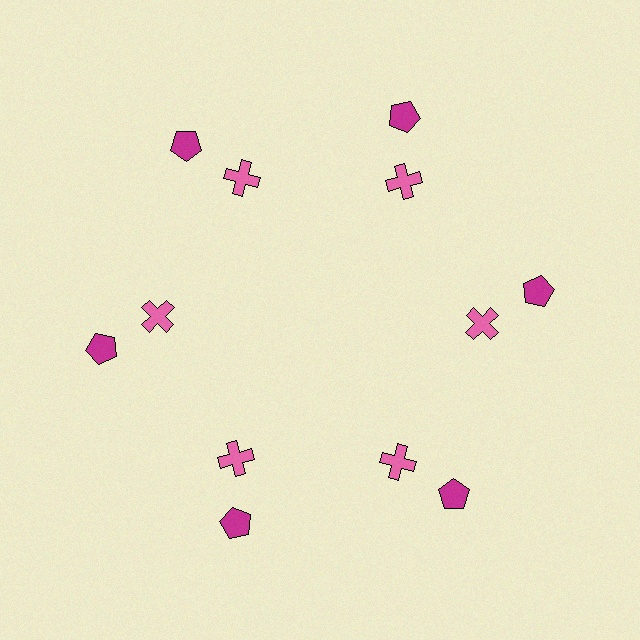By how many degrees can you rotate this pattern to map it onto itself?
The pattern maps onto itself every 60 degrees of rotation.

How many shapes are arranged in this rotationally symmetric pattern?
There are 12 shapes, arranged in 6 groups of 2.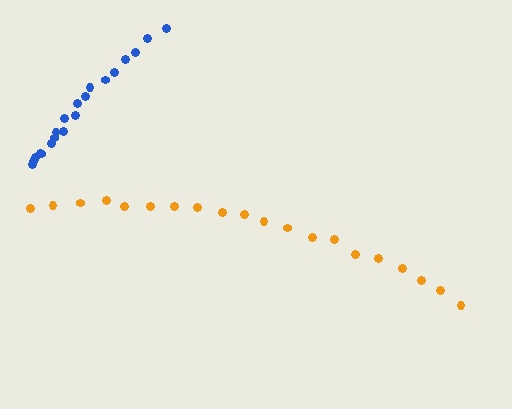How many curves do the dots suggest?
There are 2 distinct paths.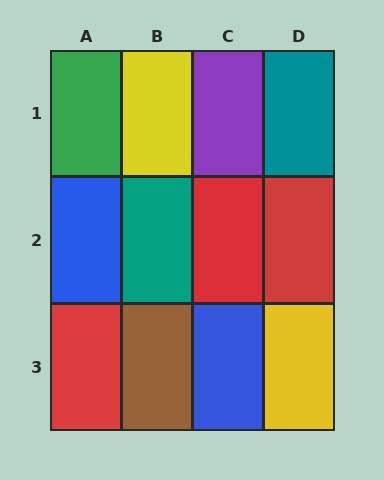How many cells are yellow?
2 cells are yellow.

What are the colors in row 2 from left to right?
Blue, teal, red, red.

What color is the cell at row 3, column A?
Red.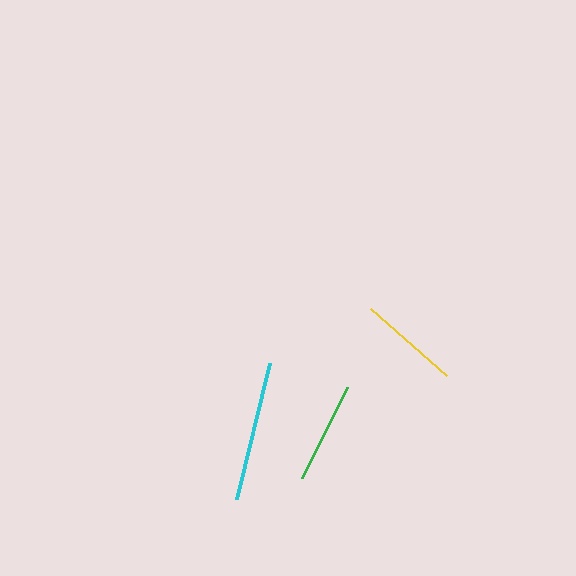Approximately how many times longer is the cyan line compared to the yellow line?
The cyan line is approximately 1.4 times the length of the yellow line.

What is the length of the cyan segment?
The cyan segment is approximately 140 pixels long.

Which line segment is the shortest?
The yellow line is the shortest at approximately 101 pixels.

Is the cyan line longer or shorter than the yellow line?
The cyan line is longer than the yellow line.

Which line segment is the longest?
The cyan line is the longest at approximately 140 pixels.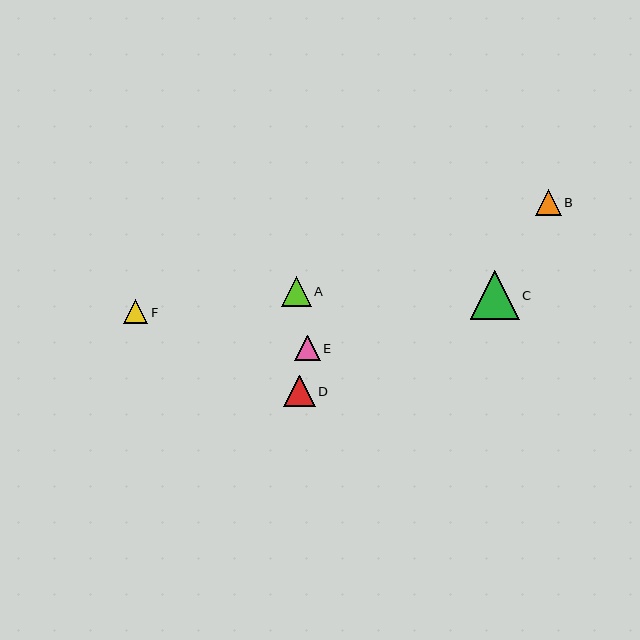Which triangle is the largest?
Triangle C is the largest with a size of approximately 49 pixels.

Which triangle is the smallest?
Triangle F is the smallest with a size of approximately 24 pixels.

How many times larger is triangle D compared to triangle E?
Triangle D is approximately 1.2 times the size of triangle E.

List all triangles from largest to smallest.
From largest to smallest: C, D, A, B, E, F.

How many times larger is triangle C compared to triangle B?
Triangle C is approximately 1.8 times the size of triangle B.